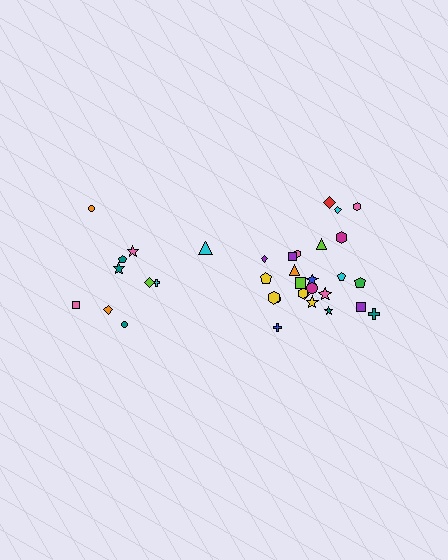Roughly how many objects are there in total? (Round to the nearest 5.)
Roughly 35 objects in total.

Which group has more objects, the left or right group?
The right group.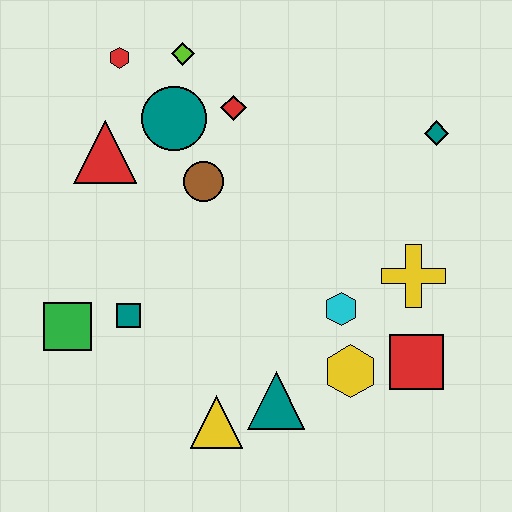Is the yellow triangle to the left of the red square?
Yes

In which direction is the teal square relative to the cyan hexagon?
The teal square is to the left of the cyan hexagon.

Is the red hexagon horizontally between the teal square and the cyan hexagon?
No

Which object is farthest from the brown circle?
The red square is farthest from the brown circle.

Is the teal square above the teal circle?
No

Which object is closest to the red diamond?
The teal circle is closest to the red diamond.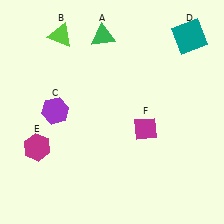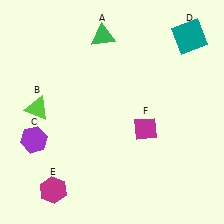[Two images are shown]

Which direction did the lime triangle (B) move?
The lime triangle (B) moved down.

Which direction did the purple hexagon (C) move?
The purple hexagon (C) moved down.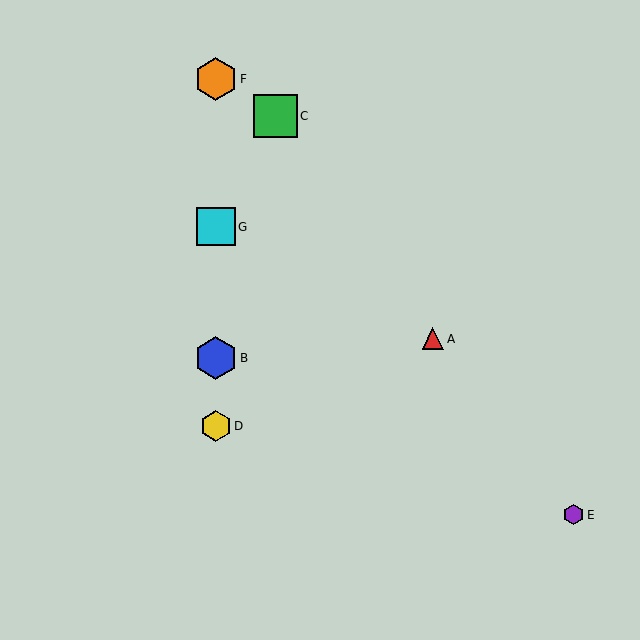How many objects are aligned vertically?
4 objects (B, D, F, G) are aligned vertically.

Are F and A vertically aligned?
No, F is at x≈216 and A is at x≈433.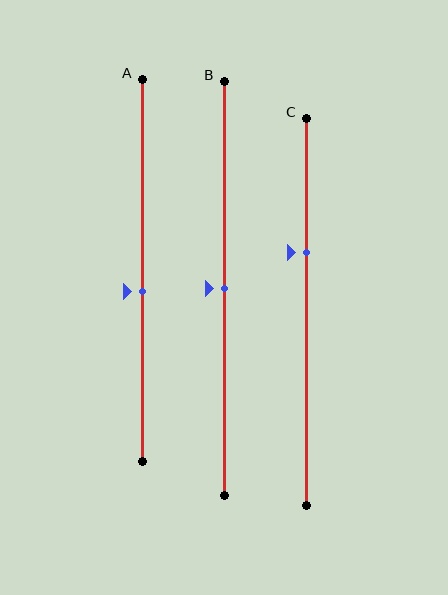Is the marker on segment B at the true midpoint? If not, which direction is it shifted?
Yes, the marker on segment B is at the true midpoint.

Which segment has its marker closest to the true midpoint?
Segment B has its marker closest to the true midpoint.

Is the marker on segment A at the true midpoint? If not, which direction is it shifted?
No, the marker on segment A is shifted downward by about 6% of the segment length.